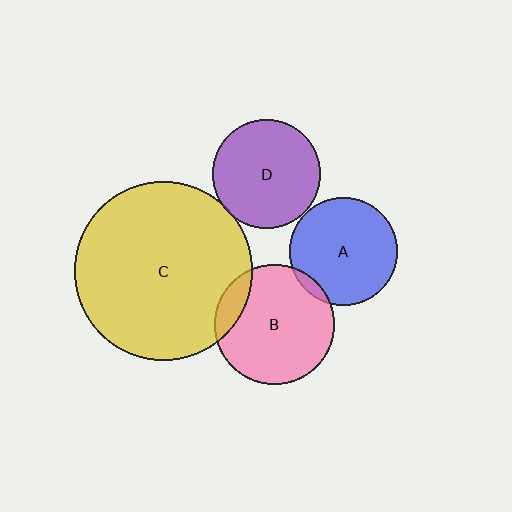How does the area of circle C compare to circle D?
Approximately 2.7 times.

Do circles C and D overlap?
Yes.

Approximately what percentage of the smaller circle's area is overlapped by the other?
Approximately 5%.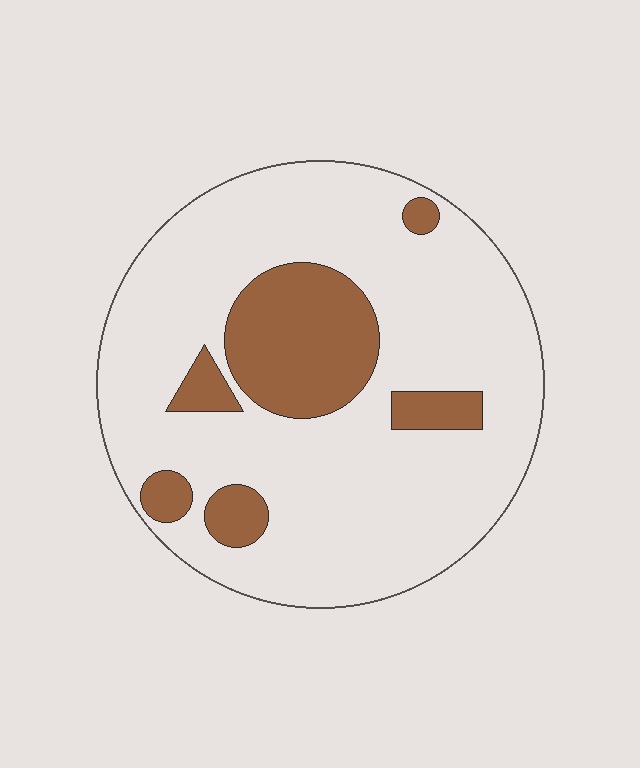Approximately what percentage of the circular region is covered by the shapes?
Approximately 20%.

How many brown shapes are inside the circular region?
6.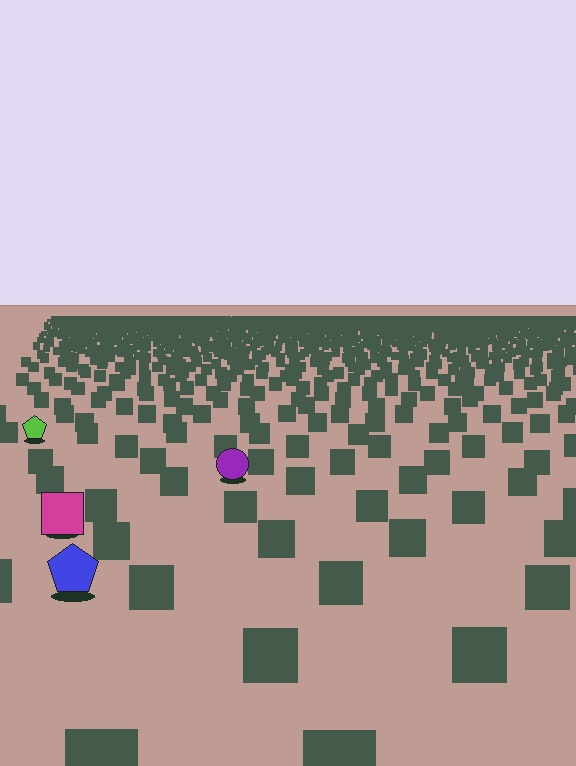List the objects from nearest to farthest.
From nearest to farthest: the blue pentagon, the magenta square, the purple circle, the lime pentagon.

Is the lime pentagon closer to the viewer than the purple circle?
No. The purple circle is closer — you can tell from the texture gradient: the ground texture is coarser near it.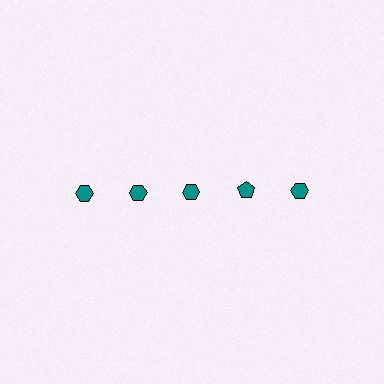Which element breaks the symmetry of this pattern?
The teal pentagon in the top row, second from right column breaks the symmetry. All other shapes are teal hexagons.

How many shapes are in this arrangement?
There are 5 shapes arranged in a grid pattern.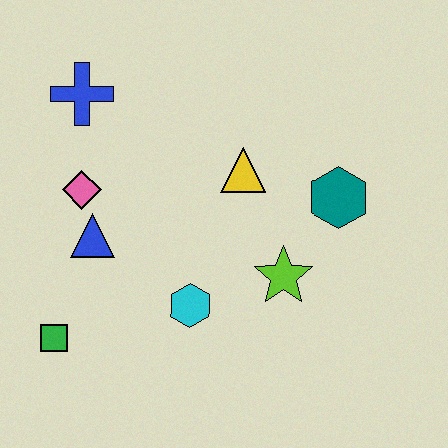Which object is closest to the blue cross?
The pink diamond is closest to the blue cross.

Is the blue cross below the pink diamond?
No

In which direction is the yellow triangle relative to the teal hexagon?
The yellow triangle is to the left of the teal hexagon.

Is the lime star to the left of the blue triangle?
No